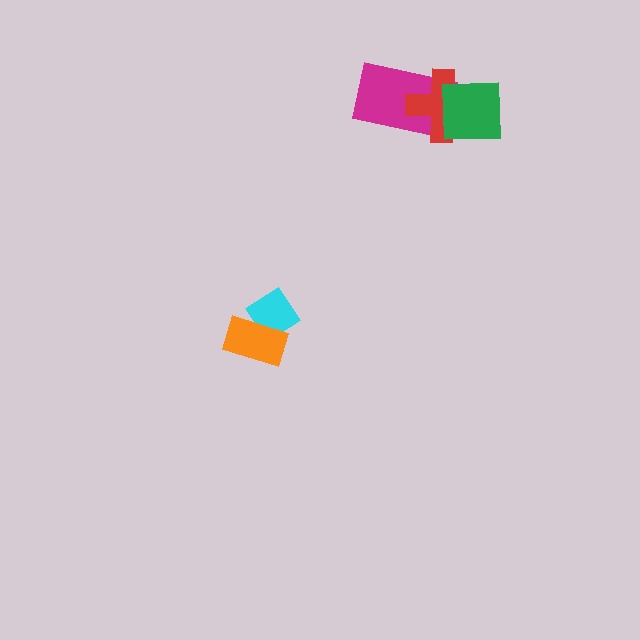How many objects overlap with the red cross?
2 objects overlap with the red cross.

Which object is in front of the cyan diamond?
The orange rectangle is in front of the cyan diamond.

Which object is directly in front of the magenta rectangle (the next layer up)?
The red cross is directly in front of the magenta rectangle.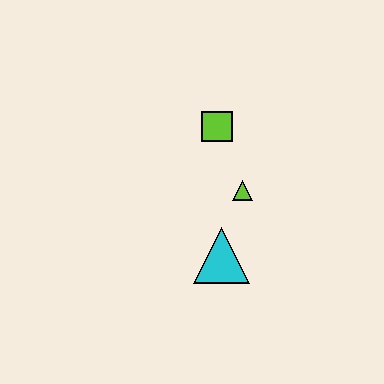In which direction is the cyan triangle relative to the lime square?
The cyan triangle is below the lime square.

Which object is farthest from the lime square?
The cyan triangle is farthest from the lime square.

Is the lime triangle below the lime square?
Yes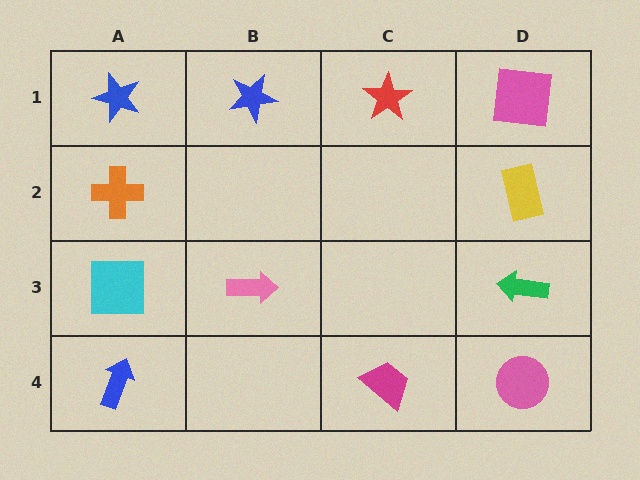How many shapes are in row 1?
4 shapes.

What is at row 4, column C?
A magenta trapezoid.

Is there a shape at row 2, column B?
No, that cell is empty.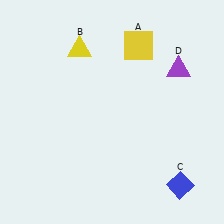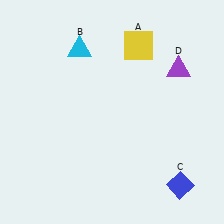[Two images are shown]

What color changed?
The triangle (B) changed from yellow in Image 1 to cyan in Image 2.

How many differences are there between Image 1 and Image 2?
There is 1 difference between the two images.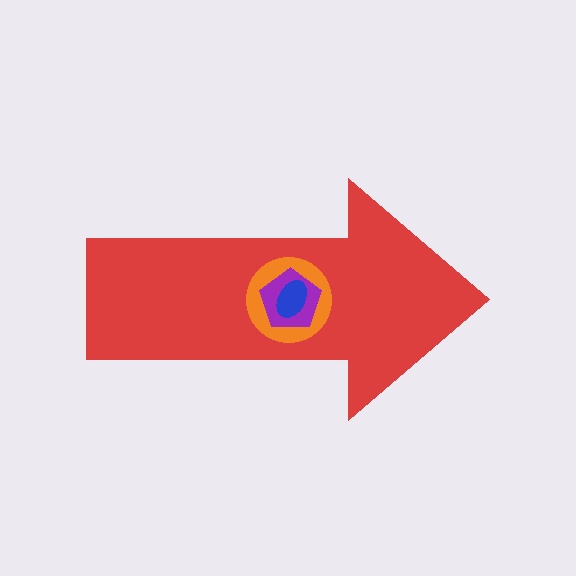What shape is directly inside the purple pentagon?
The blue ellipse.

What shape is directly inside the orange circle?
The purple pentagon.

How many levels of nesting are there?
4.